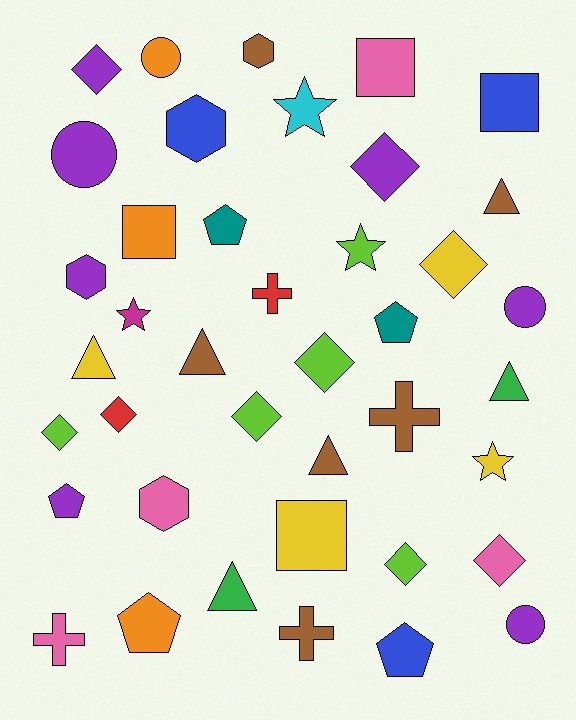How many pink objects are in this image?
There are 4 pink objects.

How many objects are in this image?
There are 40 objects.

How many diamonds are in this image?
There are 9 diamonds.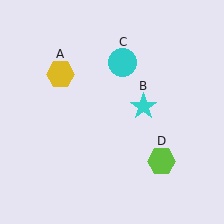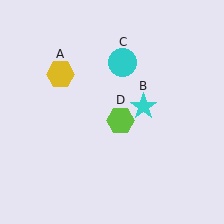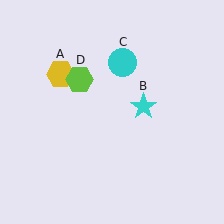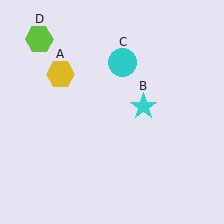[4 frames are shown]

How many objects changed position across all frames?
1 object changed position: lime hexagon (object D).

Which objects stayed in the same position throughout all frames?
Yellow hexagon (object A) and cyan star (object B) and cyan circle (object C) remained stationary.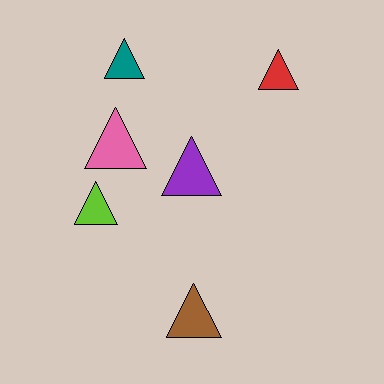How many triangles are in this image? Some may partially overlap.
There are 6 triangles.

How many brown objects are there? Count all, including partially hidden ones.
There is 1 brown object.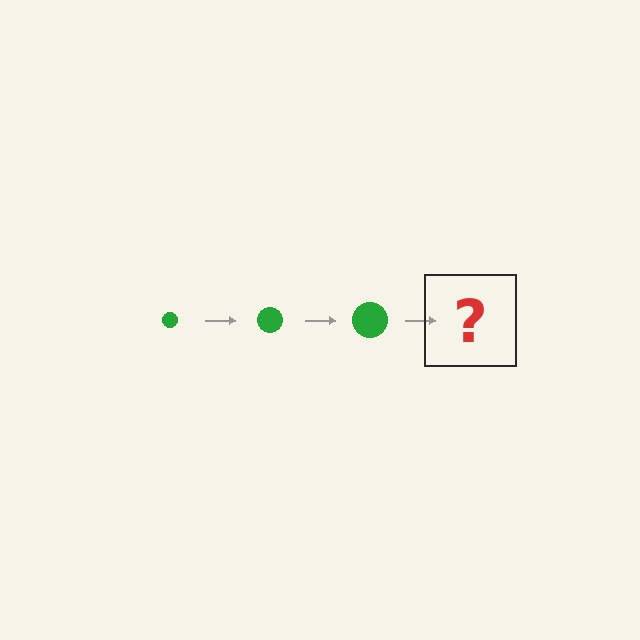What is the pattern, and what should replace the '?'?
The pattern is that the circle gets progressively larger each step. The '?' should be a green circle, larger than the previous one.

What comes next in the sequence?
The next element should be a green circle, larger than the previous one.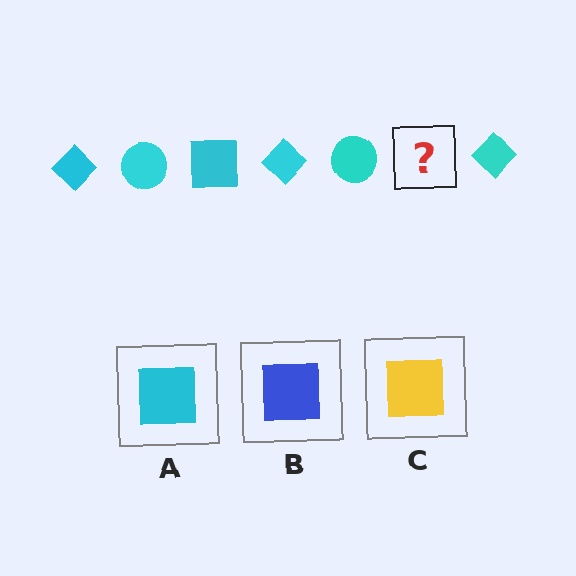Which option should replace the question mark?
Option A.